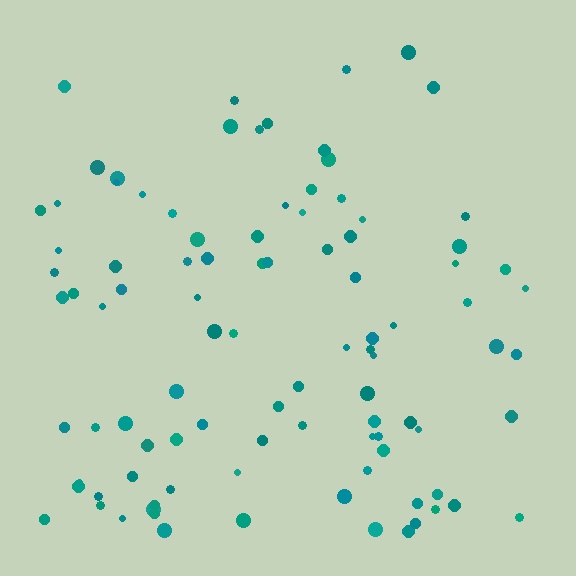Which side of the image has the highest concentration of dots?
The bottom.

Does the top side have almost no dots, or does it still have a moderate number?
Still a moderate number, just noticeably fewer than the bottom.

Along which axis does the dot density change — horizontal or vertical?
Vertical.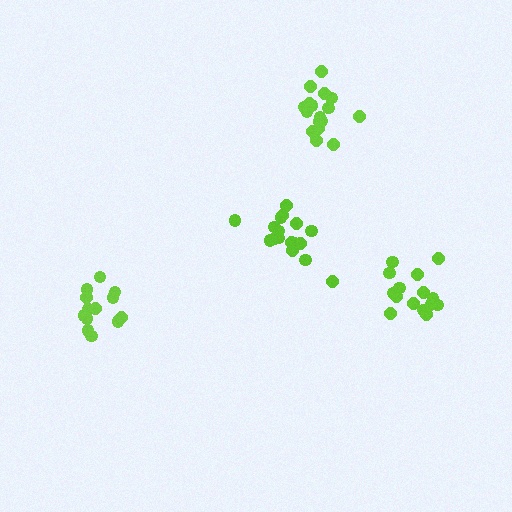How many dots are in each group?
Group 1: 17 dots, Group 2: 17 dots, Group 3: 13 dots, Group 4: 15 dots (62 total).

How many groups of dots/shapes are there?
There are 4 groups.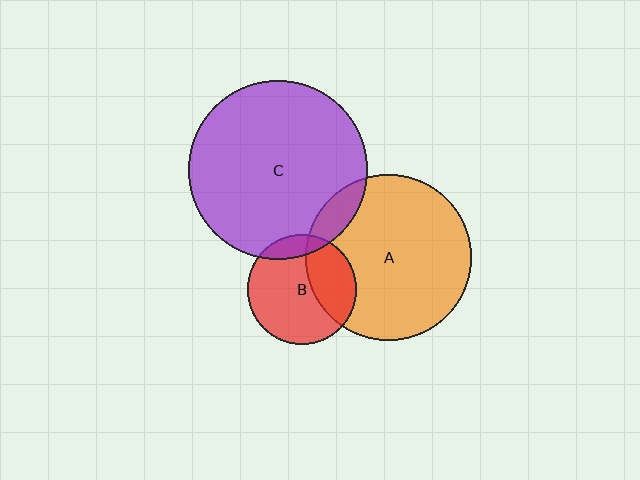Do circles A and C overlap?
Yes.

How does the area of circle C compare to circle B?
Approximately 2.7 times.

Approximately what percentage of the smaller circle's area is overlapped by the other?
Approximately 10%.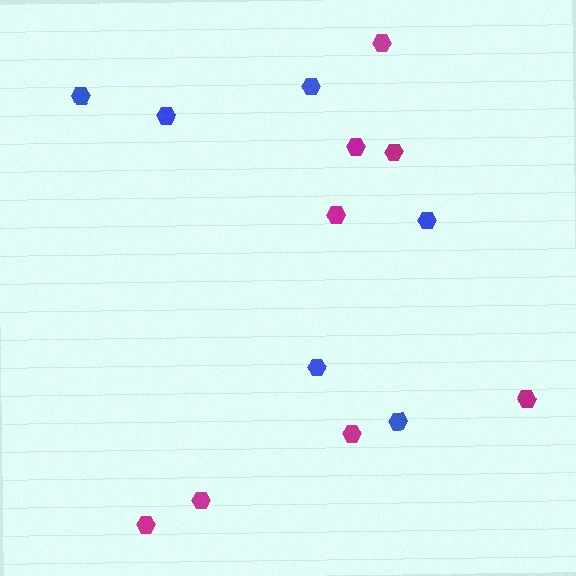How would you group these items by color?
There are 2 groups: one group of magenta hexagons (8) and one group of blue hexagons (6).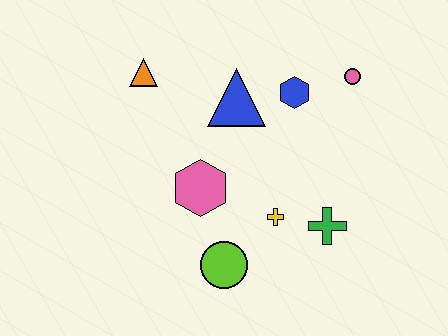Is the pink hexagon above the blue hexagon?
No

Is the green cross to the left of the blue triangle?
No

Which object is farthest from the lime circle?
The pink circle is farthest from the lime circle.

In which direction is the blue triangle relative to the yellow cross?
The blue triangle is above the yellow cross.